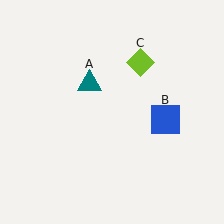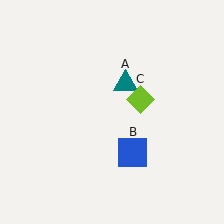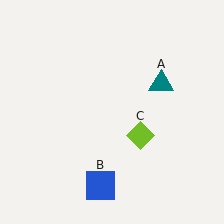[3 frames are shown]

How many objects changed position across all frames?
3 objects changed position: teal triangle (object A), blue square (object B), lime diamond (object C).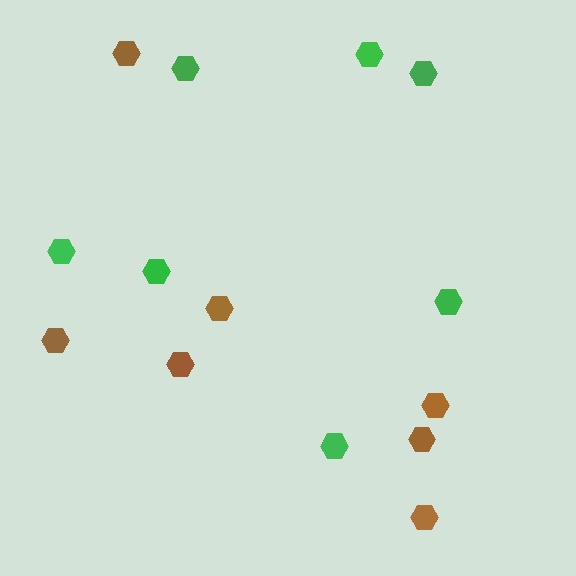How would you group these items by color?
There are 2 groups: one group of green hexagons (7) and one group of brown hexagons (7).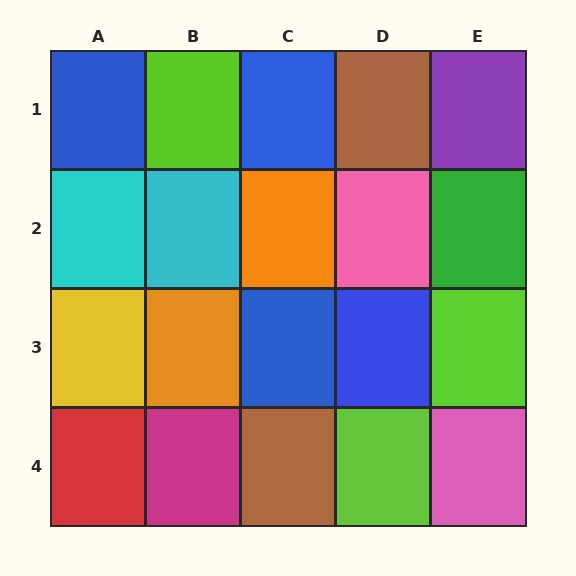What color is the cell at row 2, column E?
Green.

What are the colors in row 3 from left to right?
Yellow, orange, blue, blue, lime.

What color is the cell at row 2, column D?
Pink.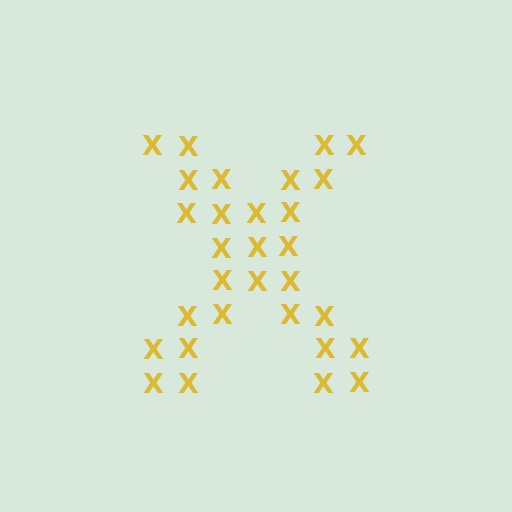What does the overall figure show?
The overall figure shows the letter X.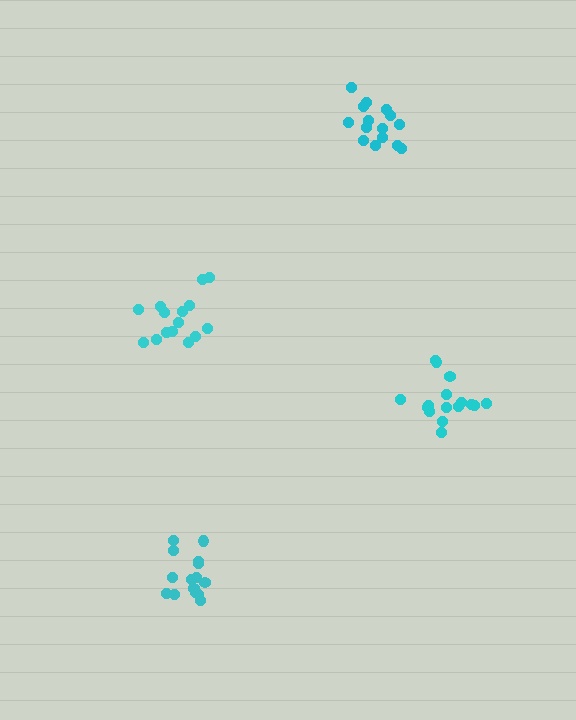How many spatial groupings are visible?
There are 4 spatial groupings.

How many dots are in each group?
Group 1: 15 dots, Group 2: 16 dots, Group 3: 15 dots, Group 4: 15 dots (61 total).